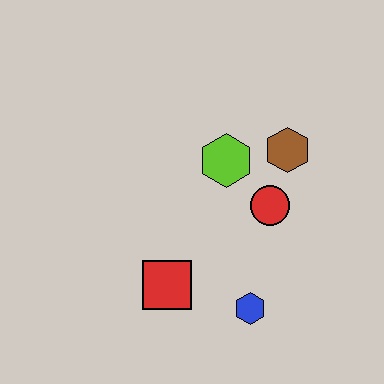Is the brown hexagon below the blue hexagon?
No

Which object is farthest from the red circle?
The red square is farthest from the red circle.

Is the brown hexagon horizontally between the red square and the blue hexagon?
No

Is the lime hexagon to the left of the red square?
No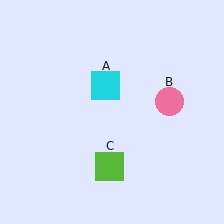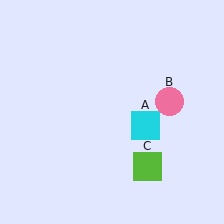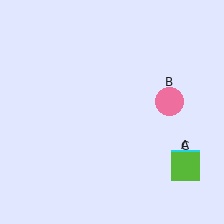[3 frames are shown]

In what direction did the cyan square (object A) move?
The cyan square (object A) moved down and to the right.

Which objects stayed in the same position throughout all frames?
Pink circle (object B) remained stationary.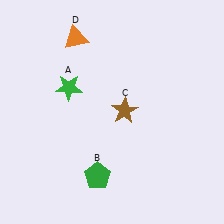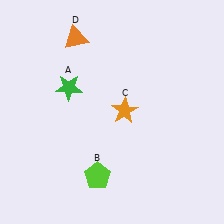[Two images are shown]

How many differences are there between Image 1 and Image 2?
There are 2 differences between the two images.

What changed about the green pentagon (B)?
In Image 1, B is green. In Image 2, it changed to lime.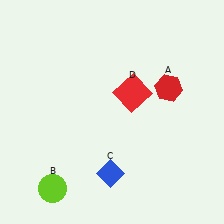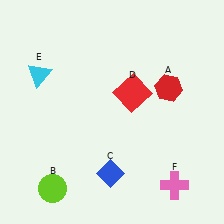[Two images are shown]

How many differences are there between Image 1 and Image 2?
There are 2 differences between the two images.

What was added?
A cyan triangle (E), a pink cross (F) were added in Image 2.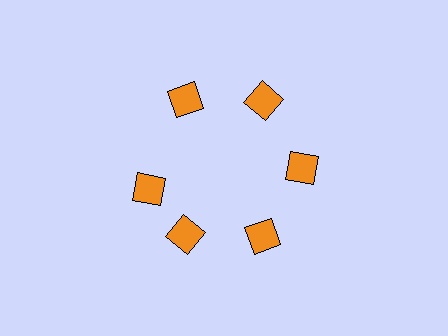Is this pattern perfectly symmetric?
No. The 6 orange squares are arranged in a ring, but one element near the 9 o'clock position is rotated out of alignment along the ring, breaking the 6-fold rotational symmetry.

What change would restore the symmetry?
The symmetry would be restored by rotating it back into even spacing with its neighbors so that all 6 squares sit at equal angles and equal distance from the center.